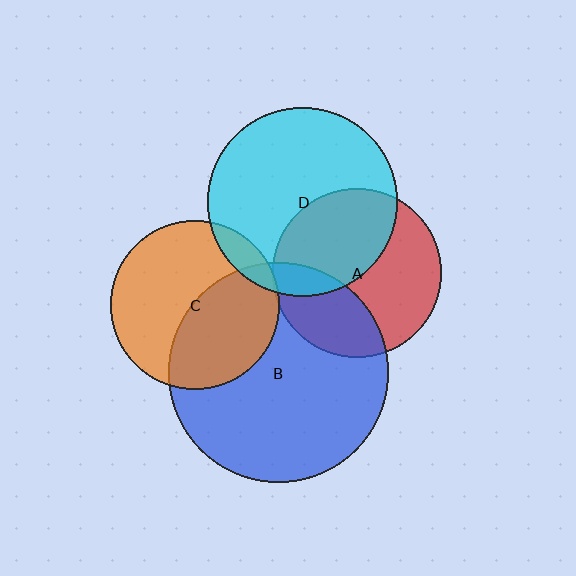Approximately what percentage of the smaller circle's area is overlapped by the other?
Approximately 10%.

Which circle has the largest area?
Circle B (blue).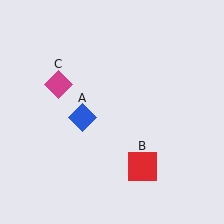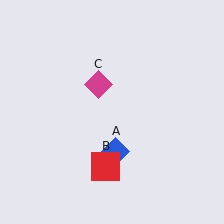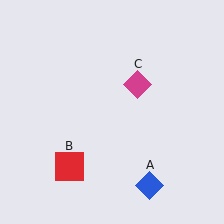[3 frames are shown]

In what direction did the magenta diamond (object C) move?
The magenta diamond (object C) moved right.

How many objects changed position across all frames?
3 objects changed position: blue diamond (object A), red square (object B), magenta diamond (object C).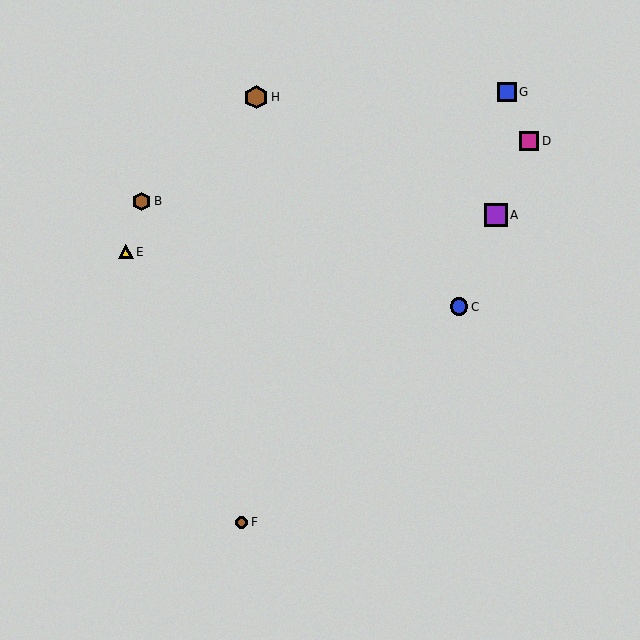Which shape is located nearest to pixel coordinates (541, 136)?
The magenta square (labeled D) at (529, 141) is nearest to that location.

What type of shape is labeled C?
Shape C is a blue circle.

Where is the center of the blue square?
The center of the blue square is at (507, 92).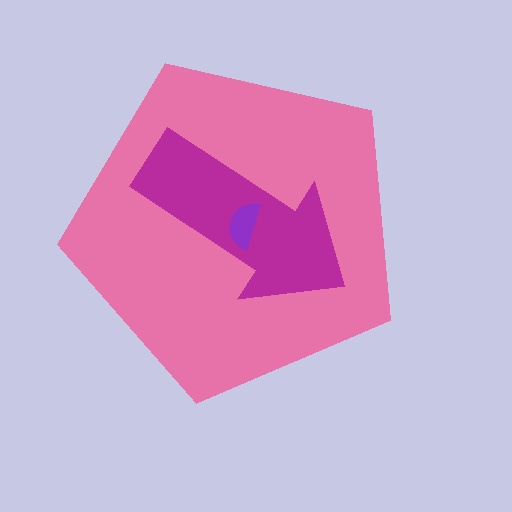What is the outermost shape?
The pink pentagon.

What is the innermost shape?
The purple semicircle.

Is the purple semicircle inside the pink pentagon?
Yes.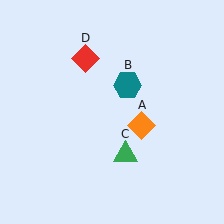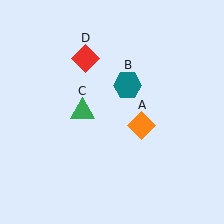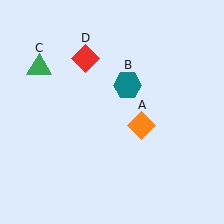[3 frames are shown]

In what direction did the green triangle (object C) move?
The green triangle (object C) moved up and to the left.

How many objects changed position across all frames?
1 object changed position: green triangle (object C).